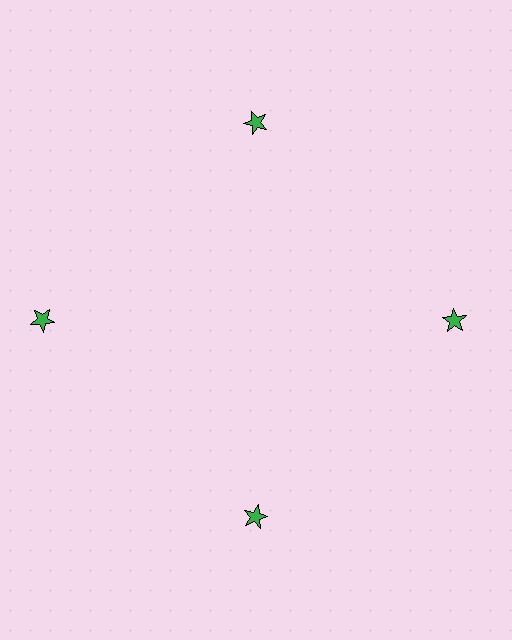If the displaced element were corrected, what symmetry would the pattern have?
It would have 4-fold rotational symmetry — the pattern would map onto itself every 90 degrees.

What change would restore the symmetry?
The symmetry would be restored by moving it inward, back onto the ring so that all 4 stars sit at equal angles and equal distance from the center.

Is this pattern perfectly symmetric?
No. The 4 green stars are arranged in a ring, but one element near the 9 o'clock position is pushed outward from the center, breaking the 4-fold rotational symmetry.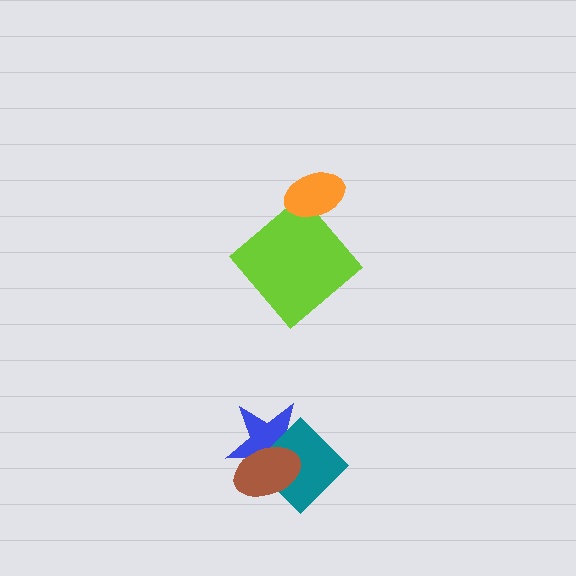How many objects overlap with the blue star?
2 objects overlap with the blue star.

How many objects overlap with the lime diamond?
1 object overlaps with the lime diamond.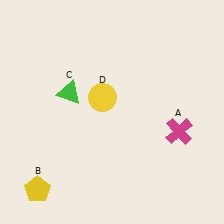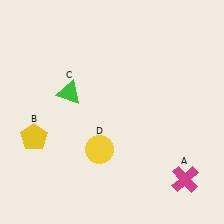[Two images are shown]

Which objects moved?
The objects that moved are: the magenta cross (A), the yellow pentagon (B), the yellow circle (D).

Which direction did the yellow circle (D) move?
The yellow circle (D) moved down.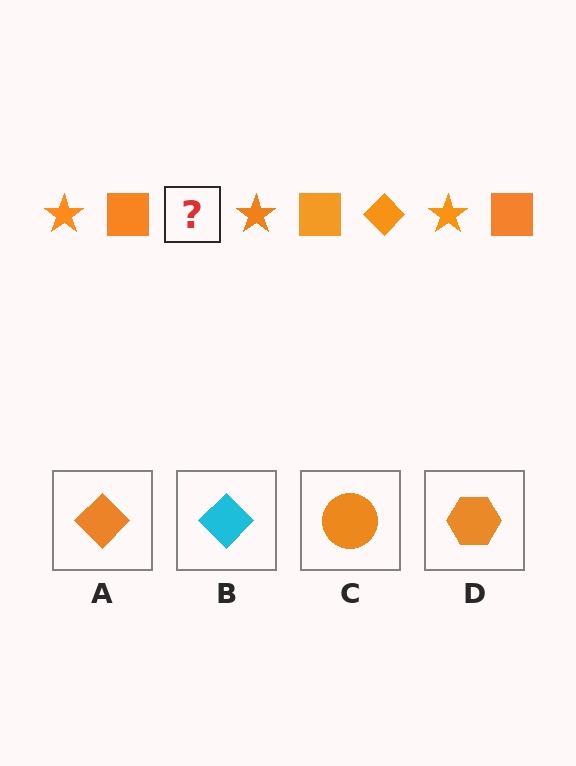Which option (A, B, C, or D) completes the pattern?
A.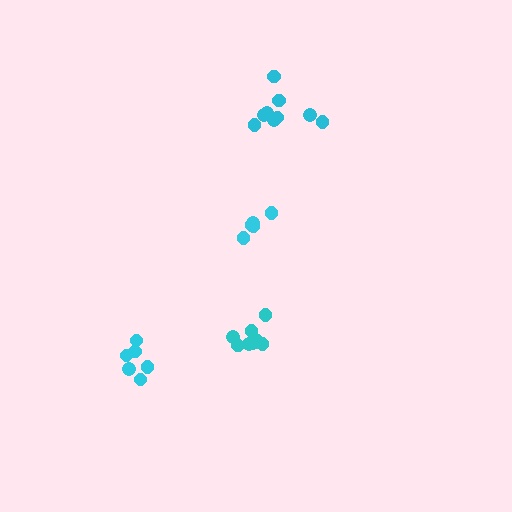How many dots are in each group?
Group 1: 9 dots, Group 2: 9 dots, Group 3: 6 dots, Group 4: 6 dots (30 total).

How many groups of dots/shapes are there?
There are 4 groups.